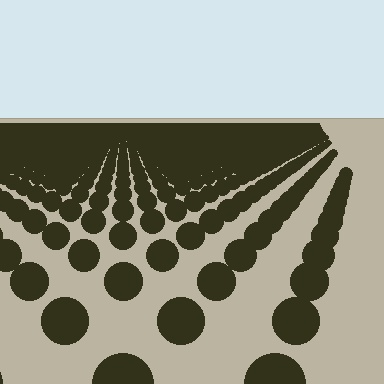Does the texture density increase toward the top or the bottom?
Density increases toward the top.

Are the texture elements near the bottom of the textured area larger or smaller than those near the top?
Larger. Near the bottom, elements are closer to the viewer and appear at a bigger on-screen size.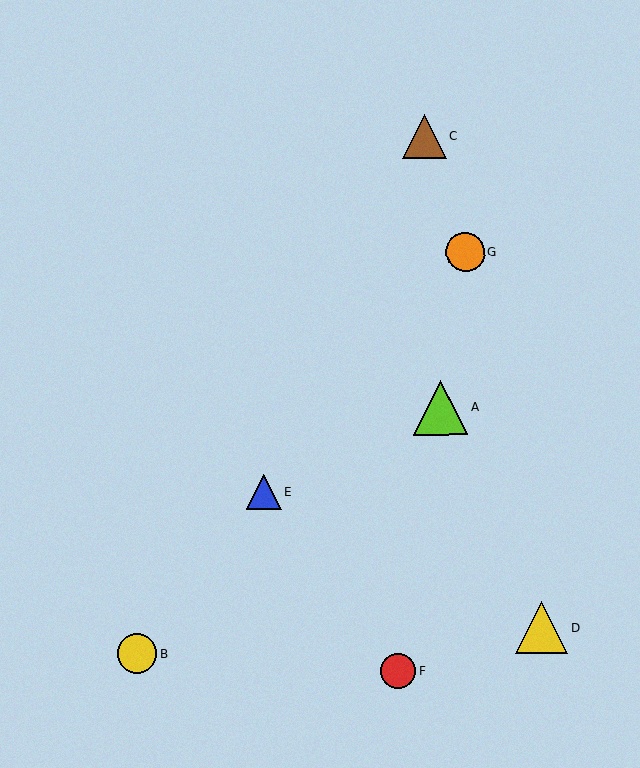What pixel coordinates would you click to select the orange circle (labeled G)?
Click at (465, 252) to select the orange circle G.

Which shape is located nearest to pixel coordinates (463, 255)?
The orange circle (labeled G) at (465, 252) is nearest to that location.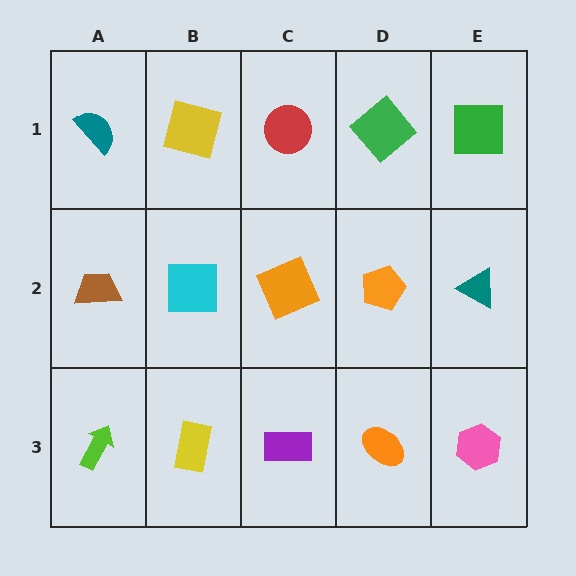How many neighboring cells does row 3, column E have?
2.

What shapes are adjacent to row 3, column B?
A cyan square (row 2, column B), a lime arrow (row 3, column A), a purple rectangle (row 3, column C).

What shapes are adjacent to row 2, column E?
A green square (row 1, column E), a pink hexagon (row 3, column E), an orange pentagon (row 2, column D).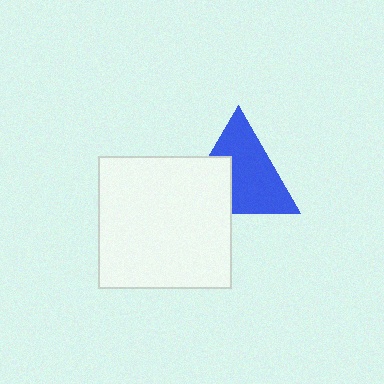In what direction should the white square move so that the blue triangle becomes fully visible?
The white square should move toward the lower-left. That is the shortest direction to clear the overlap and leave the blue triangle fully visible.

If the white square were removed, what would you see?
You would see the complete blue triangle.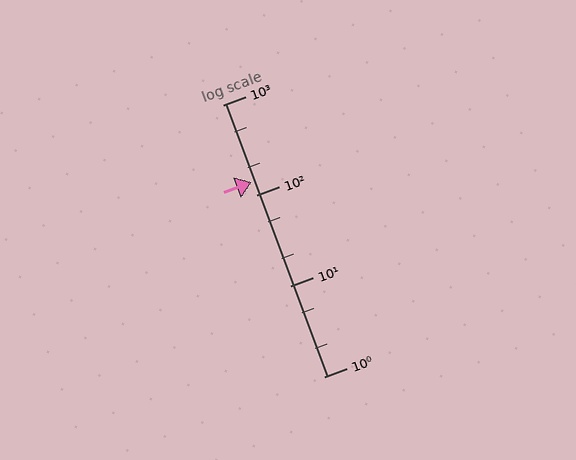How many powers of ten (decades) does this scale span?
The scale spans 3 decades, from 1 to 1000.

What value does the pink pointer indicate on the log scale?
The pointer indicates approximately 140.